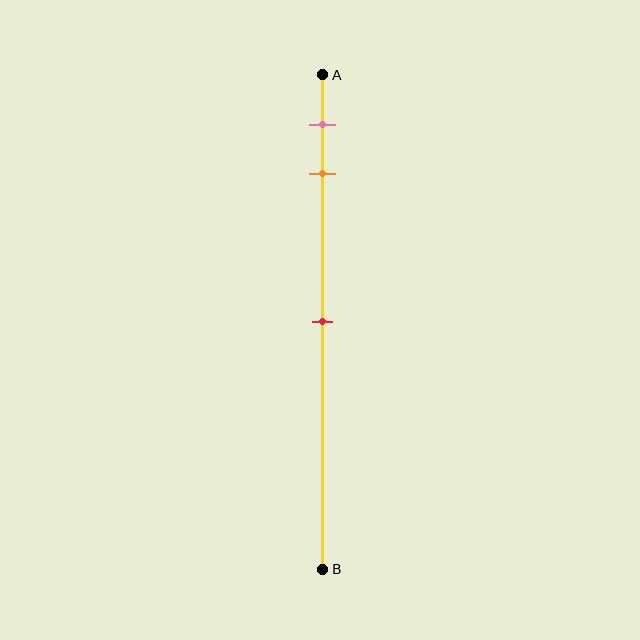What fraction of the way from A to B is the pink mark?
The pink mark is approximately 10% (0.1) of the way from A to B.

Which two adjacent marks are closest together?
The pink and orange marks are the closest adjacent pair.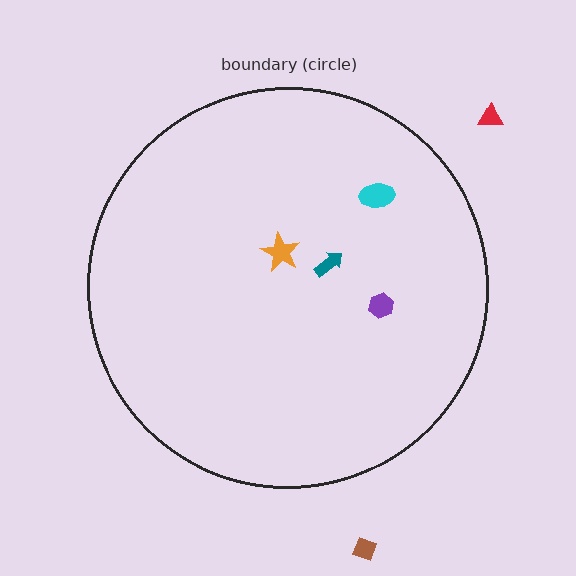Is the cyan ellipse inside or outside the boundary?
Inside.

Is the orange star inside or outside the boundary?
Inside.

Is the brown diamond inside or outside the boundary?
Outside.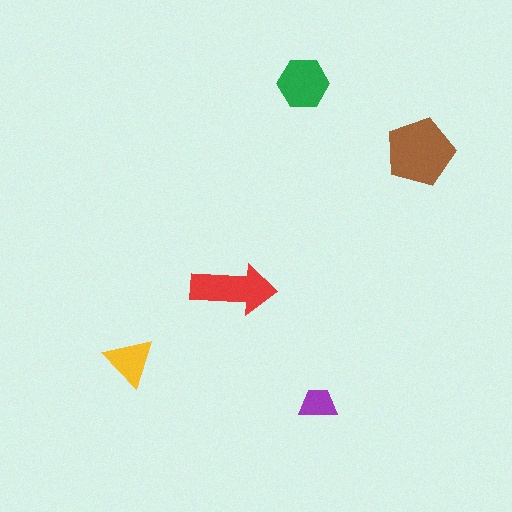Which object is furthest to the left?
The yellow triangle is leftmost.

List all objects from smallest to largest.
The purple trapezoid, the yellow triangle, the green hexagon, the red arrow, the brown pentagon.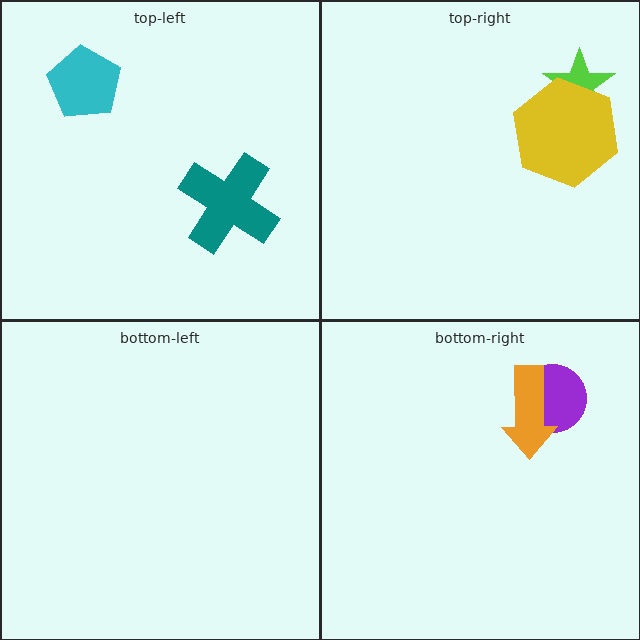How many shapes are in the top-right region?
2.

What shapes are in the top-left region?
The teal cross, the cyan pentagon.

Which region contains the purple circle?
The bottom-right region.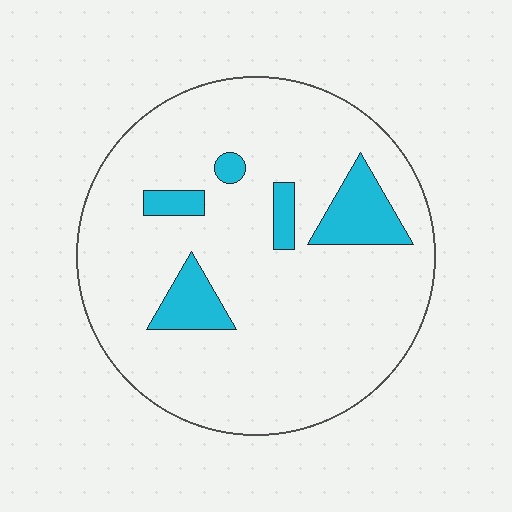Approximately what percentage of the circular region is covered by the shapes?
Approximately 10%.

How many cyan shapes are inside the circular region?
5.